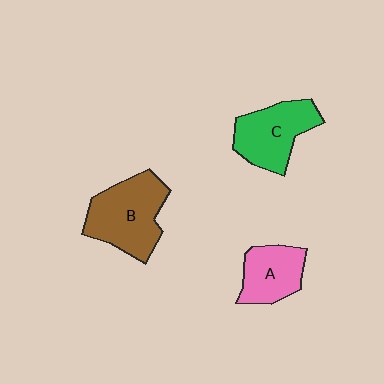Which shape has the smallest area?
Shape A (pink).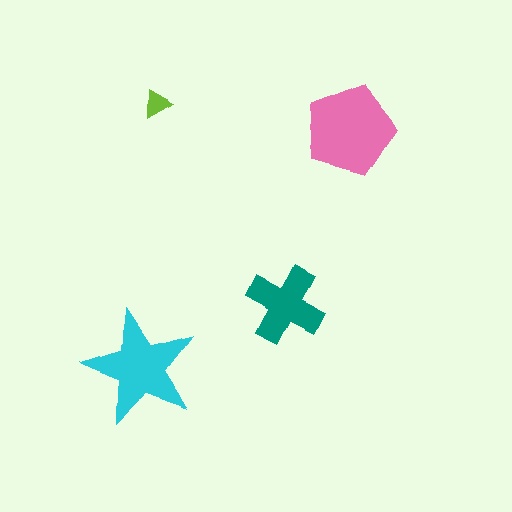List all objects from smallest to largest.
The lime triangle, the teal cross, the cyan star, the pink pentagon.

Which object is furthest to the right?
The pink pentagon is rightmost.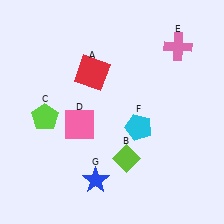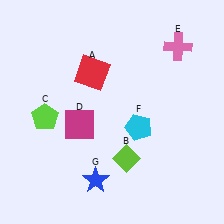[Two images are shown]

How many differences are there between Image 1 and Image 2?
There is 1 difference between the two images.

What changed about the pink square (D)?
In Image 1, D is pink. In Image 2, it changed to magenta.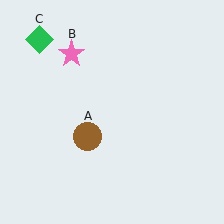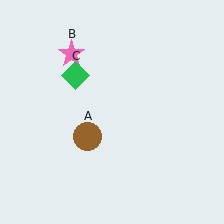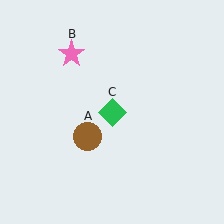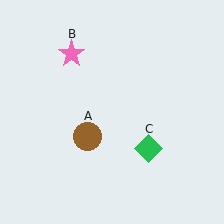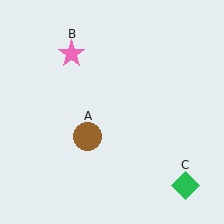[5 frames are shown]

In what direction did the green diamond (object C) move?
The green diamond (object C) moved down and to the right.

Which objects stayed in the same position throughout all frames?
Brown circle (object A) and pink star (object B) remained stationary.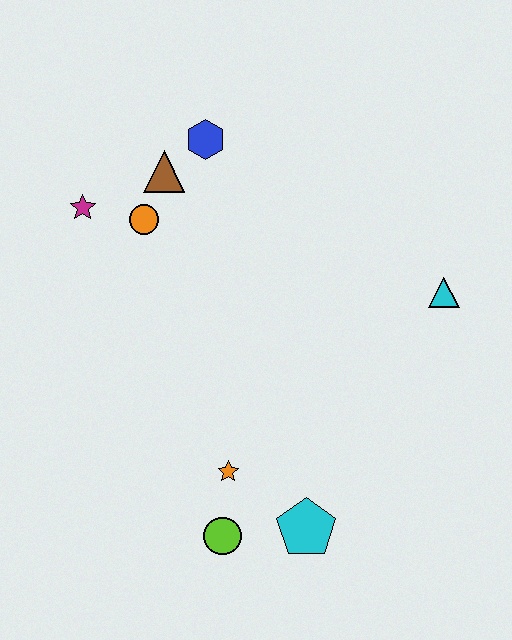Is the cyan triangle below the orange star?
No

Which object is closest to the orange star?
The lime circle is closest to the orange star.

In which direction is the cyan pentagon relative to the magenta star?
The cyan pentagon is below the magenta star.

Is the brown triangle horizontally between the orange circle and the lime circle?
Yes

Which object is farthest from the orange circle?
The cyan pentagon is farthest from the orange circle.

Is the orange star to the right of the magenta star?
Yes